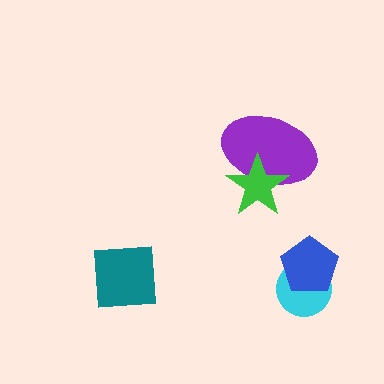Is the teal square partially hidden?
No, no other shape covers it.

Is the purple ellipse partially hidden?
Yes, it is partially covered by another shape.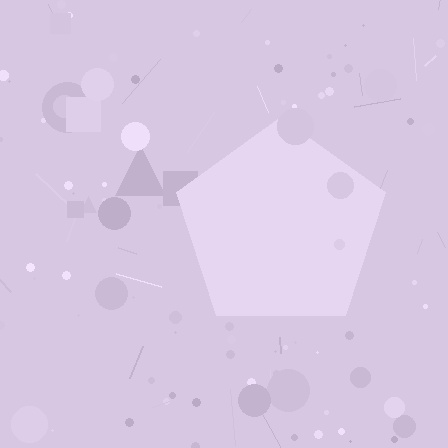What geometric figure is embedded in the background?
A pentagon is embedded in the background.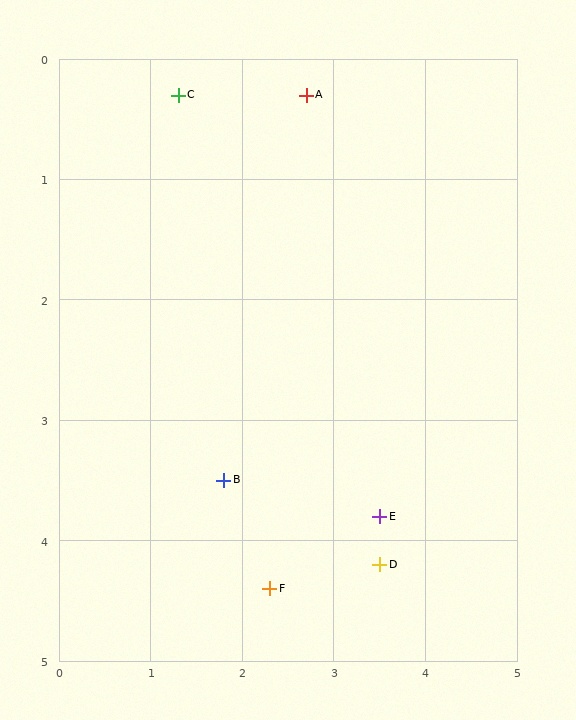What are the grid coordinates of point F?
Point F is at approximately (2.3, 4.4).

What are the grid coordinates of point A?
Point A is at approximately (2.7, 0.3).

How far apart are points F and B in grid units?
Points F and B are about 1.0 grid units apart.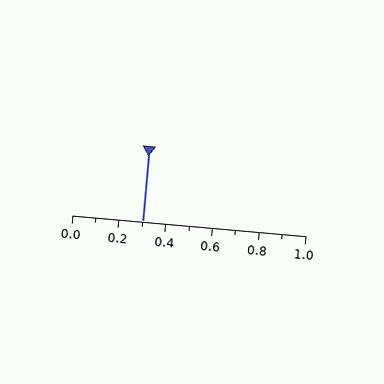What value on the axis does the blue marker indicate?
The marker indicates approximately 0.3.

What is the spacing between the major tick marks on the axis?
The major ticks are spaced 0.2 apart.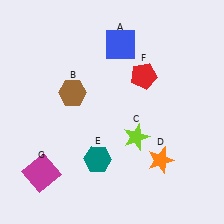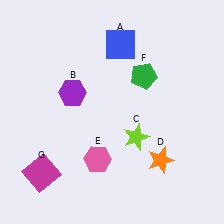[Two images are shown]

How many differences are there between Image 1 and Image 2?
There are 3 differences between the two images.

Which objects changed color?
B changed from brown to purple. E changed from teal to pink. F changed from red to green.